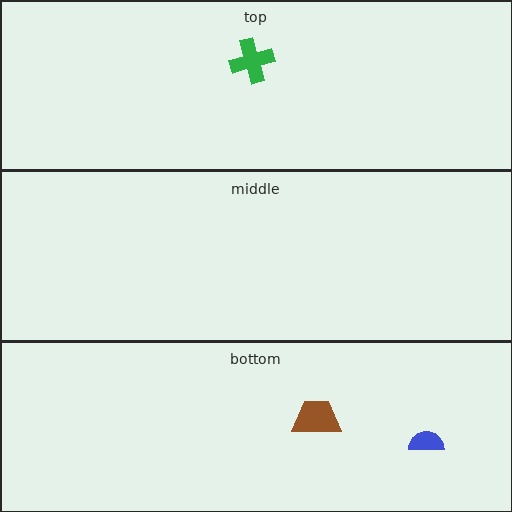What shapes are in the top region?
The green cross.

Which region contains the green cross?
The top region.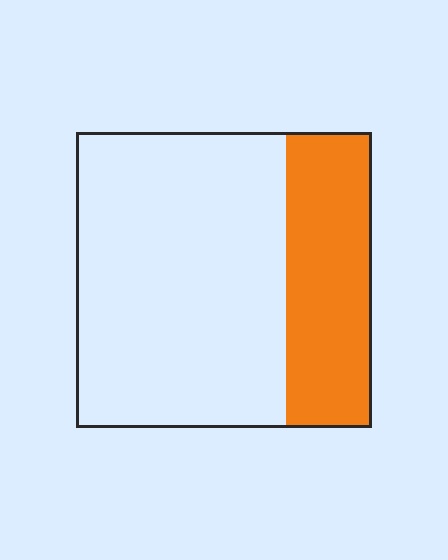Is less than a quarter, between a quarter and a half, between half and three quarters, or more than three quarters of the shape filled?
Between a quarter and a half.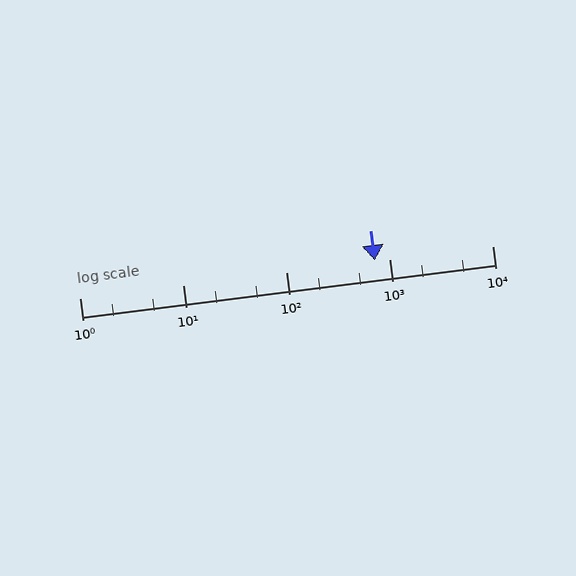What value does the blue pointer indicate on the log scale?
The pointer indicates approximately 730.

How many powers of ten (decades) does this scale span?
The scale spans 4 decades, from 1 to 10000.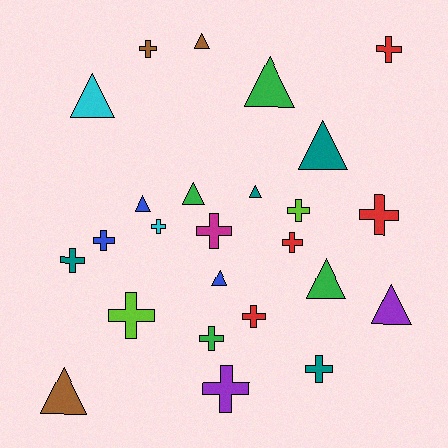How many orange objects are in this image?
There are no orange objects.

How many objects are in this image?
There are 25 objects.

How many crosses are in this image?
There are 14 crosses.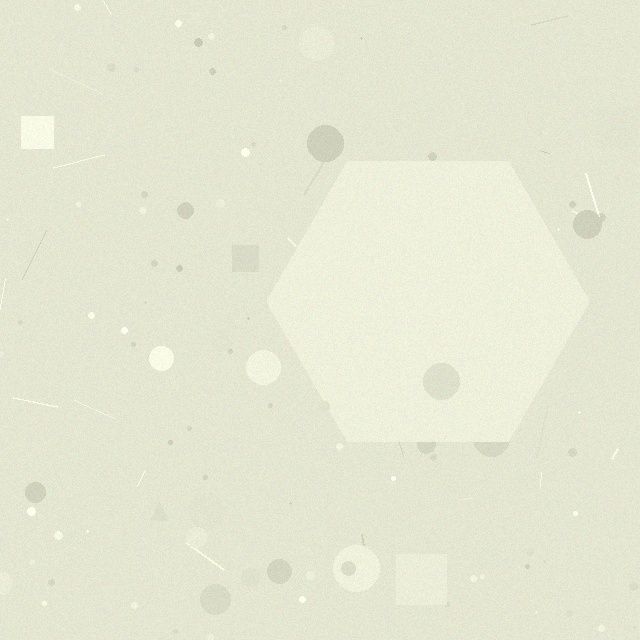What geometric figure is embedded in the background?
A hexagon is embedded in the background.